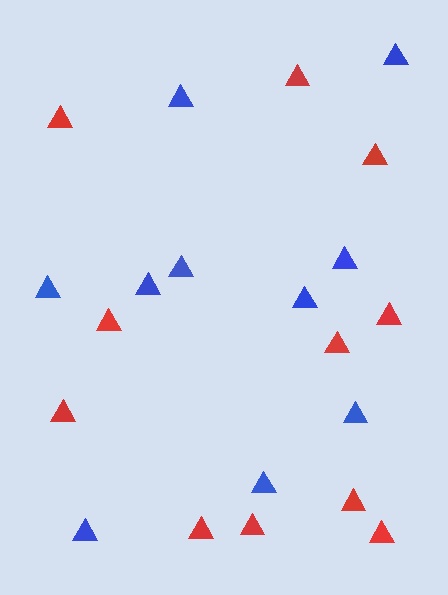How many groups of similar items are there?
There are 2 groups: one group of red triangles (11) and one group of blue triangles (10).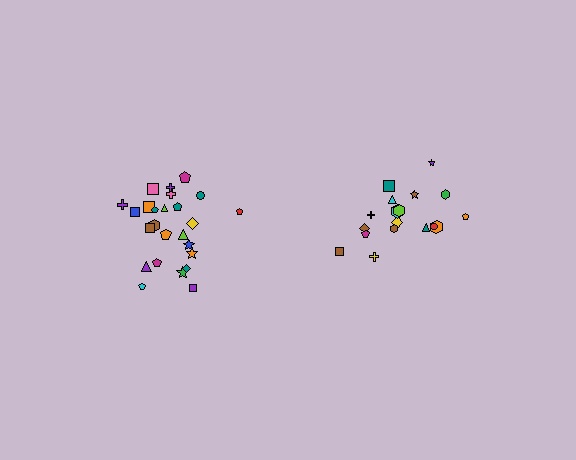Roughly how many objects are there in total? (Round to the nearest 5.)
Roughly 45 objects in total.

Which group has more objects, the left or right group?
The left group.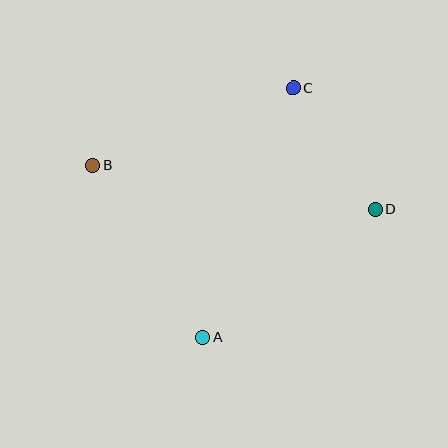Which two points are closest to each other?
Points C and D are closest to each other.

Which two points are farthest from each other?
Points B and D are farthest from each other.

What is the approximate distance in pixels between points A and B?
The distance between A and B is approximately 205 pixels.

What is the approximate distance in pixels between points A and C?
The distance between A and C is approximately 265 pixels.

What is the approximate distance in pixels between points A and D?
The distance between A and D is approximately 215 pixels.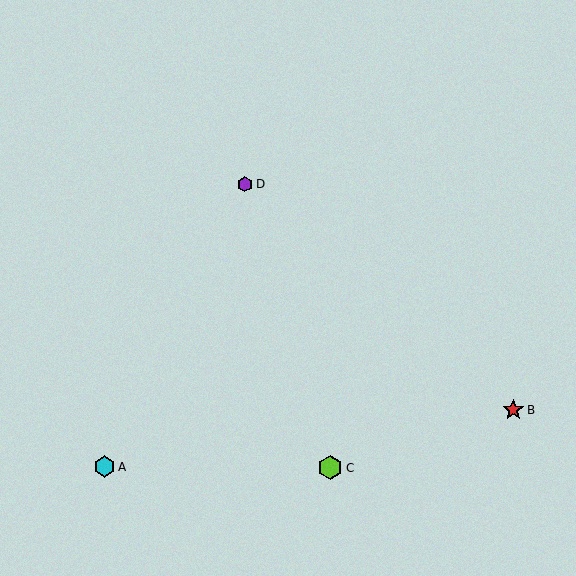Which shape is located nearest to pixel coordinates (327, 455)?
The lime hexagon (labeled C) at (330, 468) is nearest to that location.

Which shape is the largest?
The lime hexagon (labeled C) is the largest.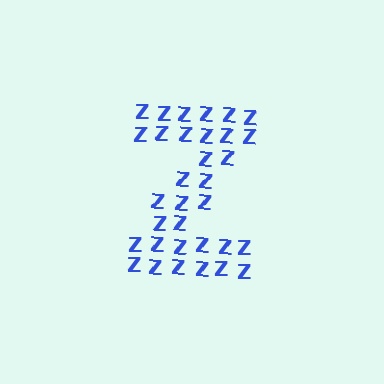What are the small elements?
The small elements are letter Z's.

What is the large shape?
The large shape is the letter Z.